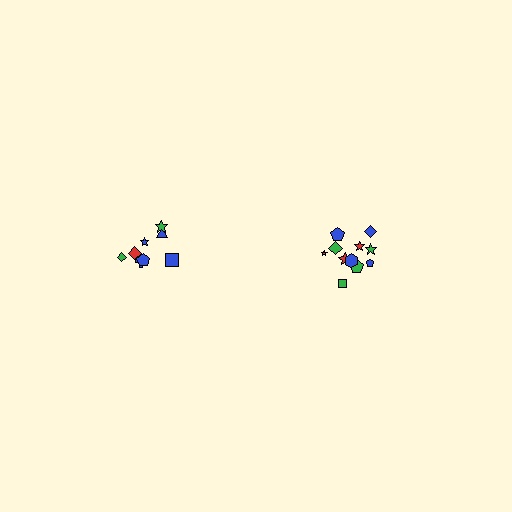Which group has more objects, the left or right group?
The right group.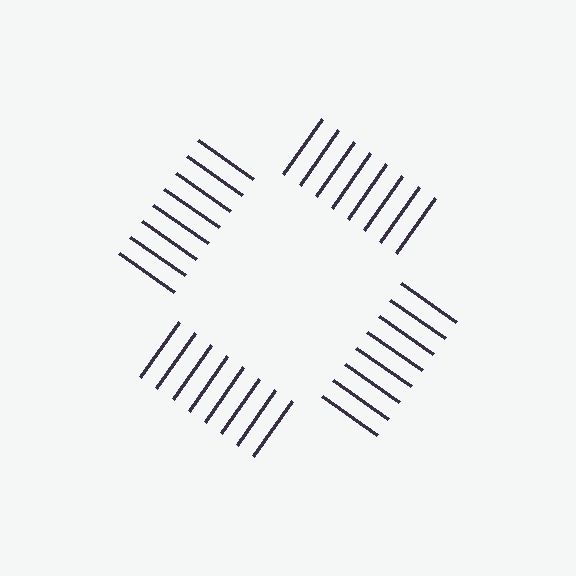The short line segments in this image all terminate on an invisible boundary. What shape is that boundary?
An illusory square — the line segments terminate on its edges but no continuous stroke is drawn.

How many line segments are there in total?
32 — 8 along each of the 4 edges.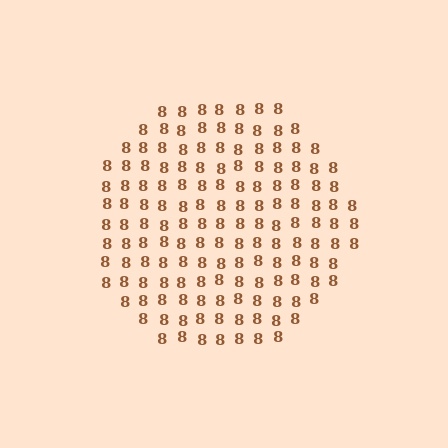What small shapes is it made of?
It is made of small digit 8's.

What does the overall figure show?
The overall figure shows a circle.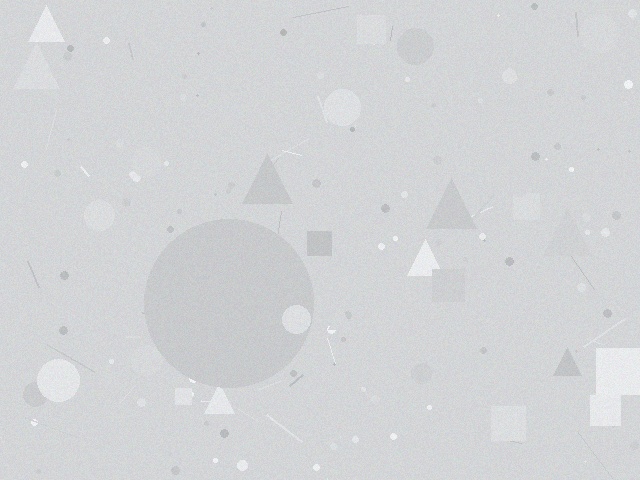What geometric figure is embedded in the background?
A circle is embedded in the background.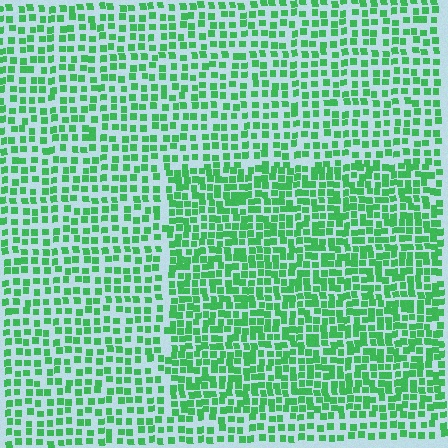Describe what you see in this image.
The image contains small green elements arranged at two different densities. A rectangle-shaped region is visible where the elements are more densely packed than the surrounding area.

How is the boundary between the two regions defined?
The boundary is defined by a change in element density (approximately 1.6x ratio). All elements are the same color, size, and shape.